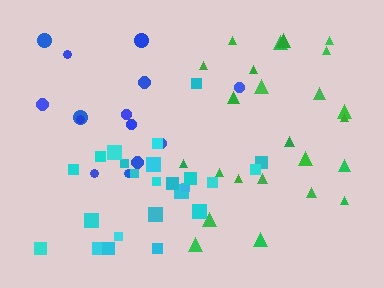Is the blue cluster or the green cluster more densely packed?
Green.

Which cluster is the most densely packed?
Cyan.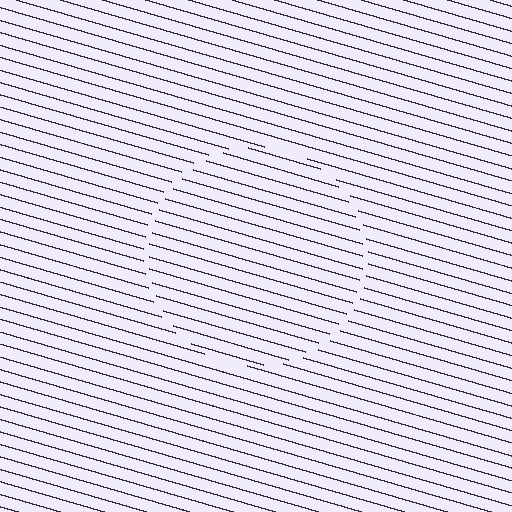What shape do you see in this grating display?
An illusory circle. The interior of the shape contains the same grating, shifted by half a period — the contour is defined by the phase discontinuity where line-ends from the inner and outer gratings abut.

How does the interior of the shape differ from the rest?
The interior of the shape contains the same grating, shifted by half a period — the contour is defined by the phase discontinuity where line-ends from the inner and outer gratings abut.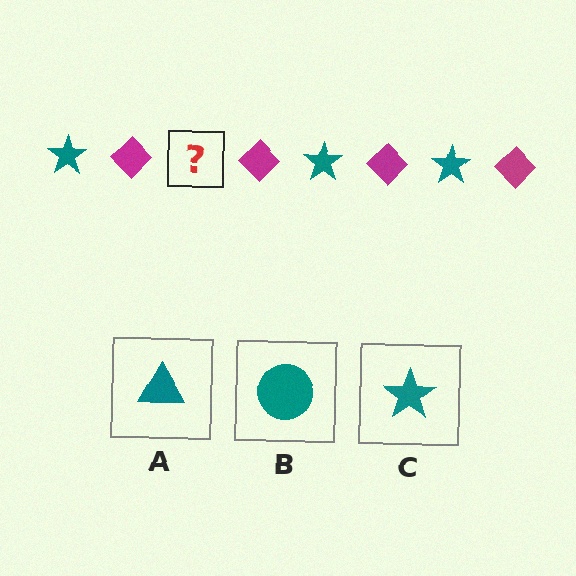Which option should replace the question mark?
Option C.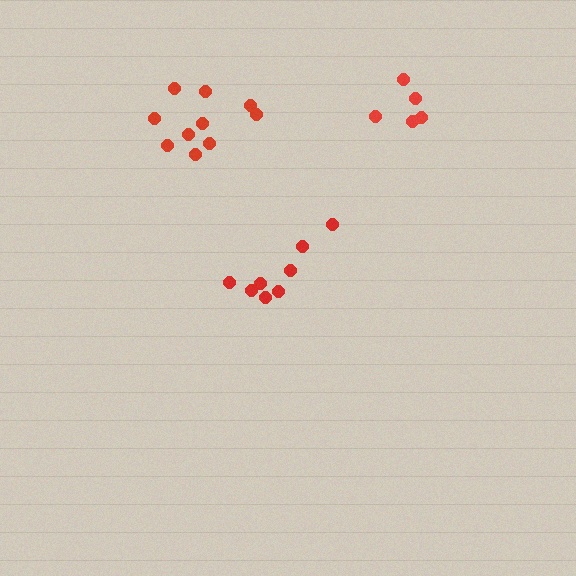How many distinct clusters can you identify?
There are 3 distinct clusters.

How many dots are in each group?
Group 1: 5 dots, Group 2: 10 dots, Group 3: 8 dots (23 total).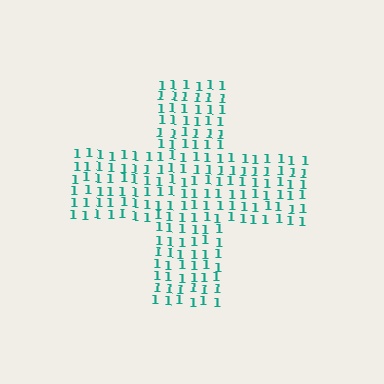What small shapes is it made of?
It is made of small digit 1's.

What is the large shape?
The large shape is a cross.